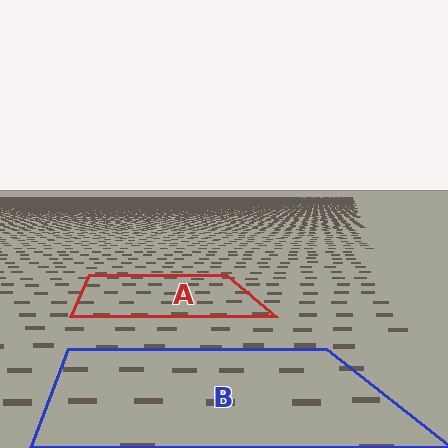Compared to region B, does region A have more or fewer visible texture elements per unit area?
Region A has more texture elements per unit area — they are packed more densely because it is farther away.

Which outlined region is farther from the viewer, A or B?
Region A is farther from the viewer — the texture elements inside it appear smaller and more densely packed.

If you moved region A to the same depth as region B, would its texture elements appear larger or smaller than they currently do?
They would appear larger. At a closer depth, the same texture elements are projected at a bigger on-screen size.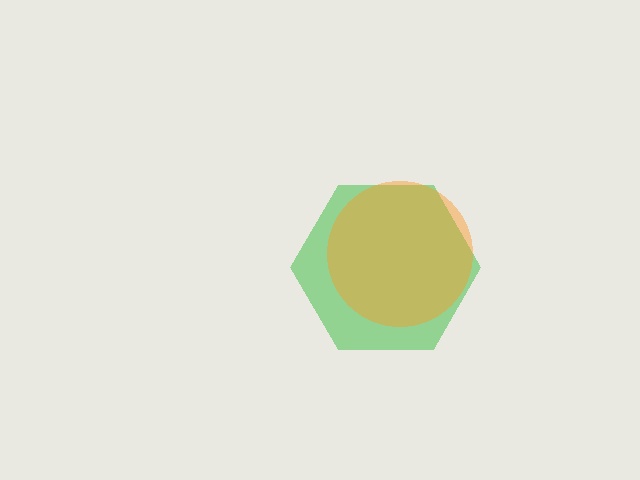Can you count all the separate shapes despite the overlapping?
Yes, there are 2 separate shapes.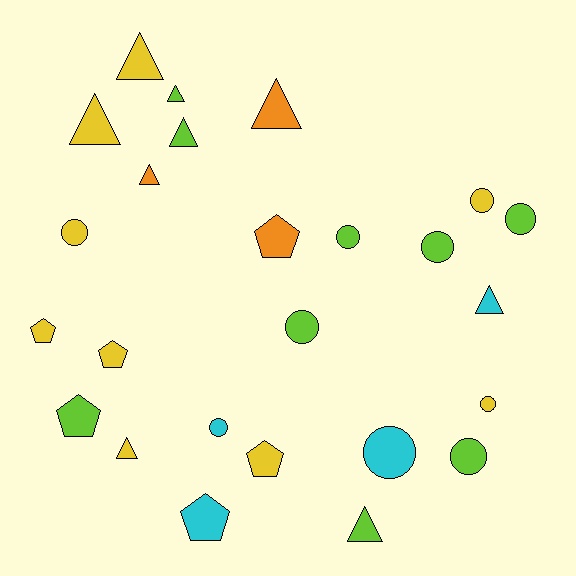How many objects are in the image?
There are 25 objects.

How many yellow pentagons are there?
There are 3 yellow pentagons.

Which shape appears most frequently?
Circle, with 10 objects.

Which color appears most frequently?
Lime, with 9 objects.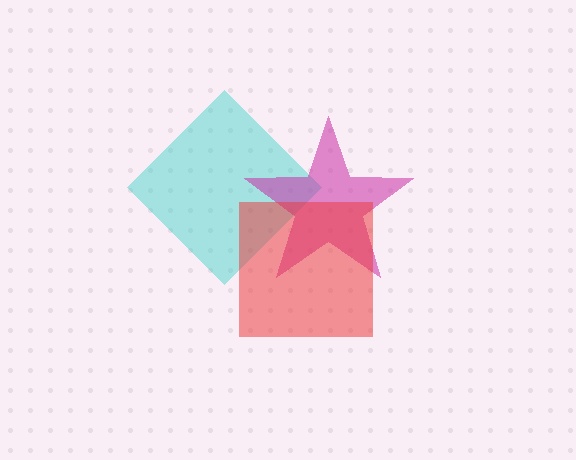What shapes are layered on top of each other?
The layered shapes are: a cyan diamond, a magenta star, a red square.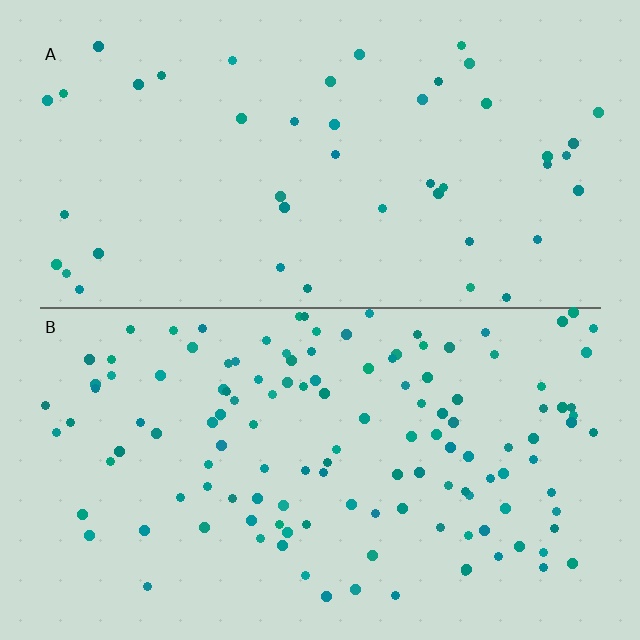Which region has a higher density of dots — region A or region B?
B (the bottom).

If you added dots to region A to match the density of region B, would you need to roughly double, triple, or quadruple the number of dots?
Approximately triple.